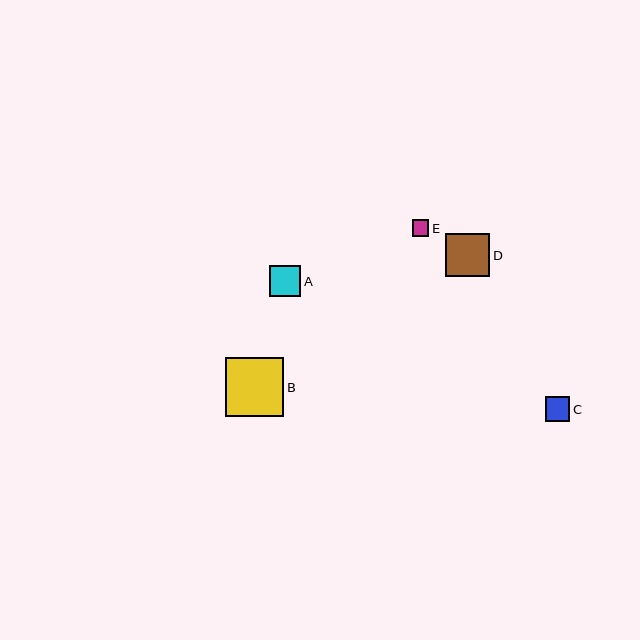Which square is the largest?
Square B is the largest with a size of approximately 59 pixels.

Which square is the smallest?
Square E is the smallest with a size of approximately 16 pixels.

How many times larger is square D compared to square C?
Square D is approximately 1.8 times the size of square C.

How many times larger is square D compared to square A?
Square D is approximately 1.4 times the size of square A.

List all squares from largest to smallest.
From largest to smallest: B, D, A, C, E.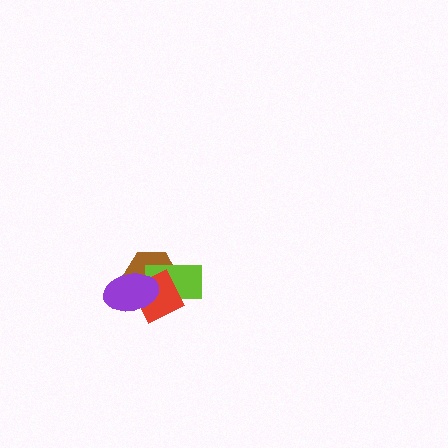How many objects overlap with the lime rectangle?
3 objects overlap with the lime rectangle.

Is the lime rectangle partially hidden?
Yes, it is partially covered by another shape.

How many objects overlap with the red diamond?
3 objects overlap with the red diamond.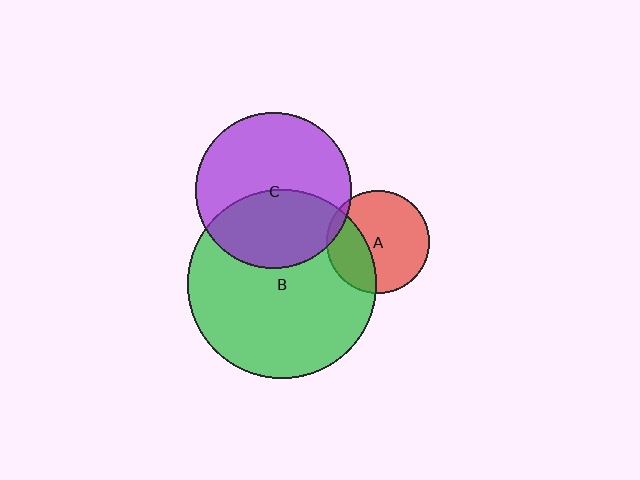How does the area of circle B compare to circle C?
Approximately 1.5 times.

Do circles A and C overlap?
Yes.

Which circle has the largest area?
Circle B (green).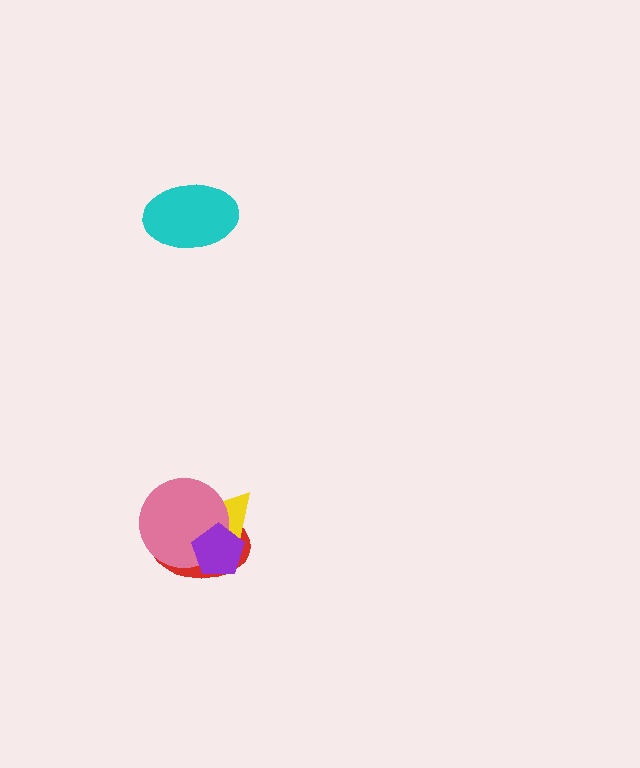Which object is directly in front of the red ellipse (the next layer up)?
The yellow triangle is directly in front of the red ellipse.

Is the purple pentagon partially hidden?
No, no other shape covers it.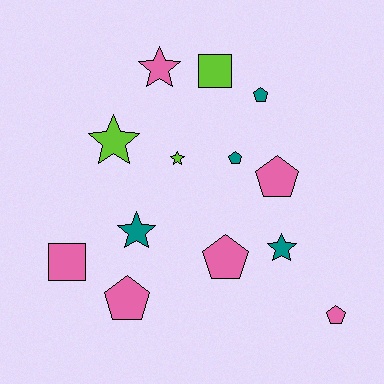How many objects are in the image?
There are 13 objects.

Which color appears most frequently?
Pink, with 6 objects.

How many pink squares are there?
There is 1 pink square.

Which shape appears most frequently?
Pentagon, with 6 objects.